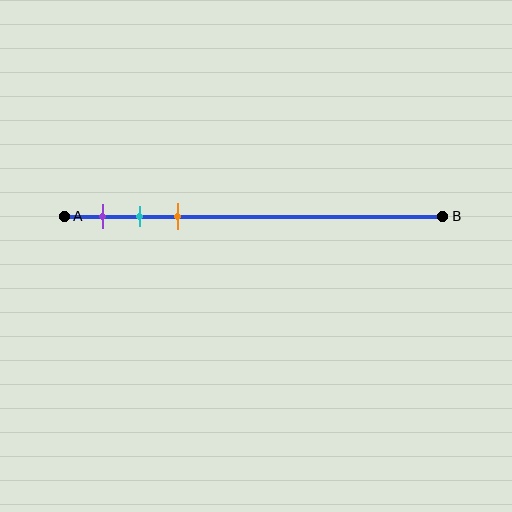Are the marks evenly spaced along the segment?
Yes, the marks are approximately evenly spaced.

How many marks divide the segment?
There are 3 marks dividing the segment.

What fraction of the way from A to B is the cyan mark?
The cyan mark is approximately 20% (0.2) of the way from A to B.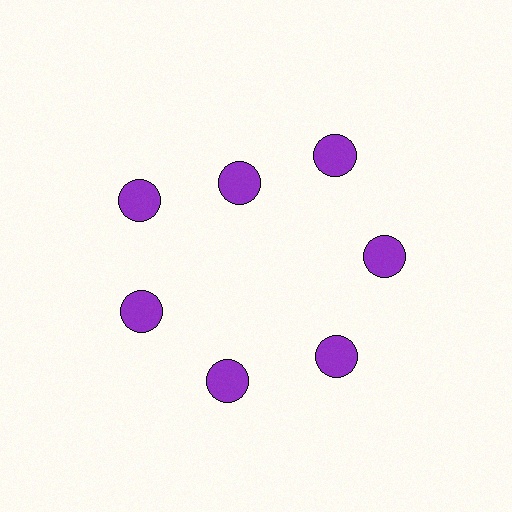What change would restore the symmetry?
The symmetry would be restored by moving it outward, back onto the ring so that all 7 circles sit at equal angles and equal distance from the center.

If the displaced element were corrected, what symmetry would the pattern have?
It would have 7-fold rotational symmetry — the pattern would map onto itself every 51 degrees.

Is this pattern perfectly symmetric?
No. The 7 purple circles are arranged in a ring, but one element near the 12 o'clock position is pulled inward toward the center, breaking the 7-fold rotational symmetry.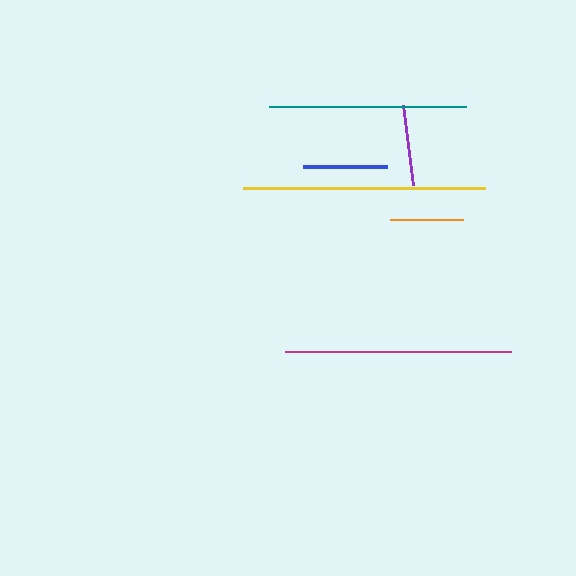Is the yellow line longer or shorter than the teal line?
The yellow line is longer than the teal line.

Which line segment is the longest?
The yellow line is the longest at approximately 242 pixels.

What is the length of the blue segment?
The blue segment is approximately 85 pixels long.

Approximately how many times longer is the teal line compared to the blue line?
The teal line is approximately 2.3 times the length of the blue line.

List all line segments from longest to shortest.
From longest to shortest: yellow, magenta, teal, blue, purple, orange.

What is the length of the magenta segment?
The magenta segment is approximately 226 pixels long.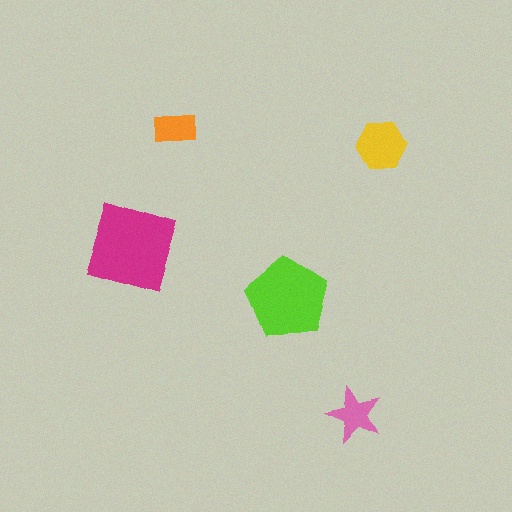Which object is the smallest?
The orange rectangle.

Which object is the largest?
The magenta diamond.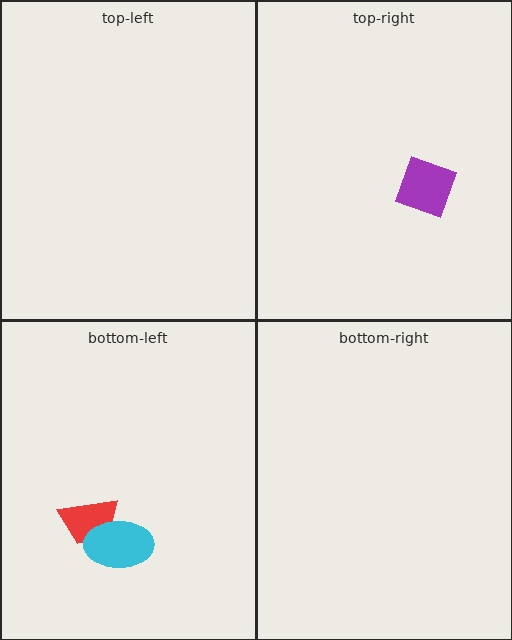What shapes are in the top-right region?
The purple diamond.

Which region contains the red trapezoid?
The bottom-left region.